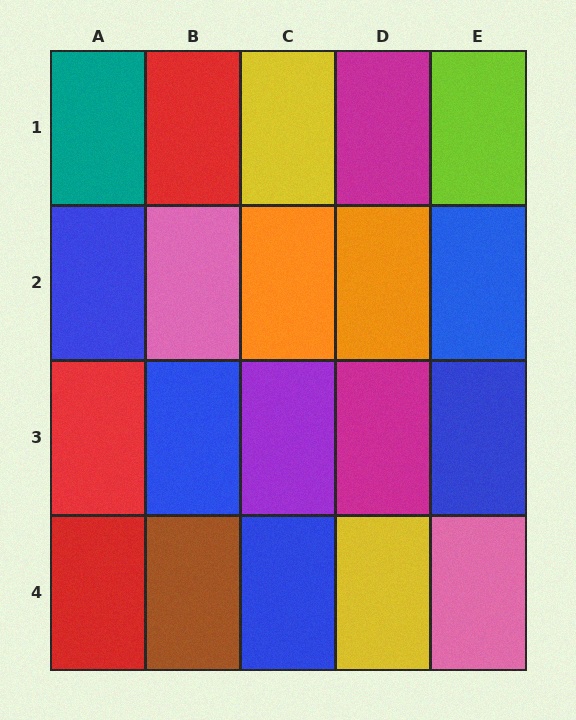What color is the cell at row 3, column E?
Blue.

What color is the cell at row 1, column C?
Yellow.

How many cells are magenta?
2 cells are magenta.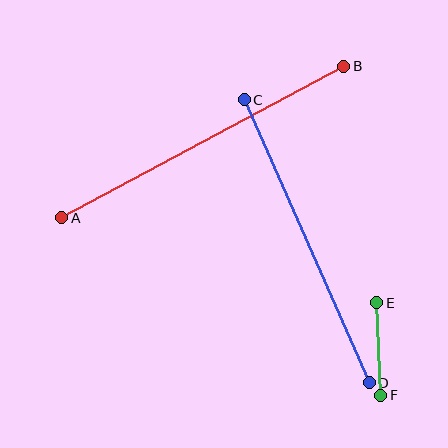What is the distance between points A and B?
The distance is approximately 320 pixels.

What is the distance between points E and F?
The distance is approximately 93 pixels.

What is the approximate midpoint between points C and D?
The midpoint is at approximately (307, 241) pixels.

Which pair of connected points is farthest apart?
Points A and B are farthest apart.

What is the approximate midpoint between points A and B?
The midpoint is at approximately (203, 142) pixels.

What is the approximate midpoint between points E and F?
The midpoint is at approximately (379, 349) pixels.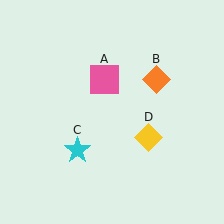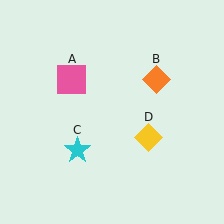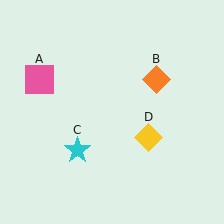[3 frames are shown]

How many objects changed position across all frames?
1 object changed position: pink square (object A).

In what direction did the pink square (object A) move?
The pink square (object A) moved left.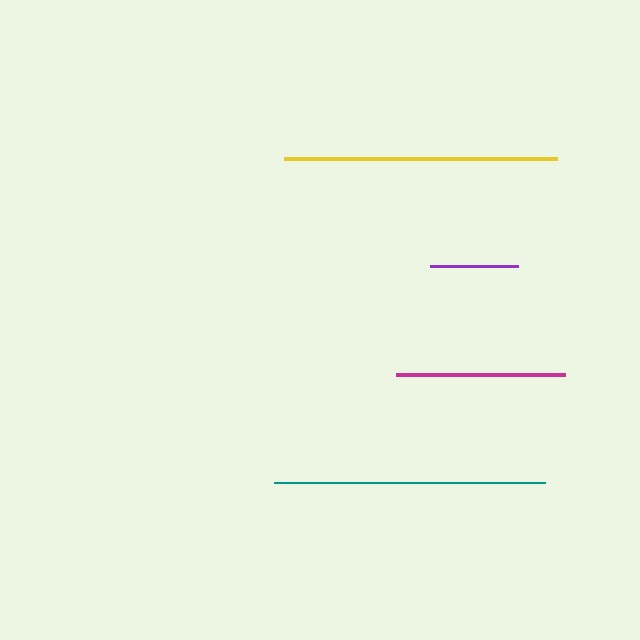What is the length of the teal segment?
The teal segment is approximately 271 pixels long.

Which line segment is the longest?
The yellow line is the longest at approximately 273 pixels.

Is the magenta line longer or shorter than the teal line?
The teal line is longer than the magenta line.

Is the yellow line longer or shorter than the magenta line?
The yellow line is longer than the magenta line.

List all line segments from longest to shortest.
From longest to shortest: yellow, teal, magenta, purple.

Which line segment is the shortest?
The purple line is the shortest at approximately 88 pixels.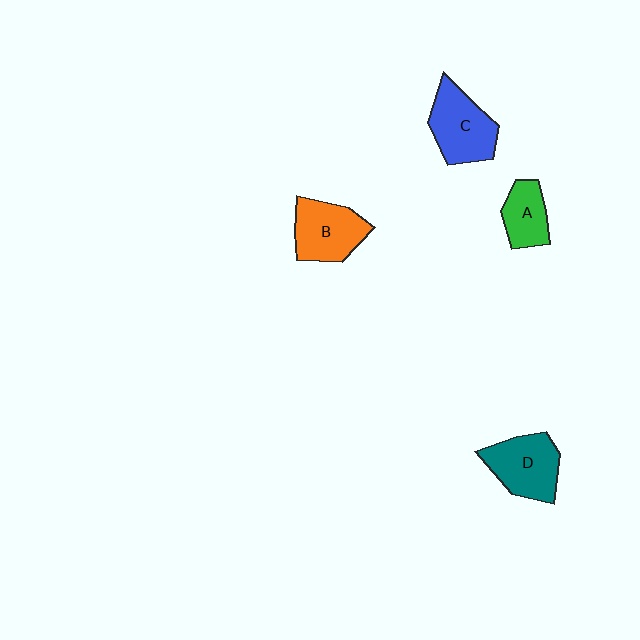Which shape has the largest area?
Shape C (blue).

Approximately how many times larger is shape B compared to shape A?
Approximately 1.5 times.